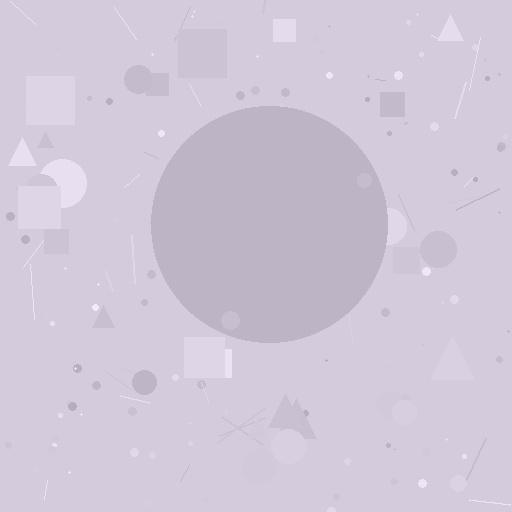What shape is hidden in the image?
A circle is hidden in the image.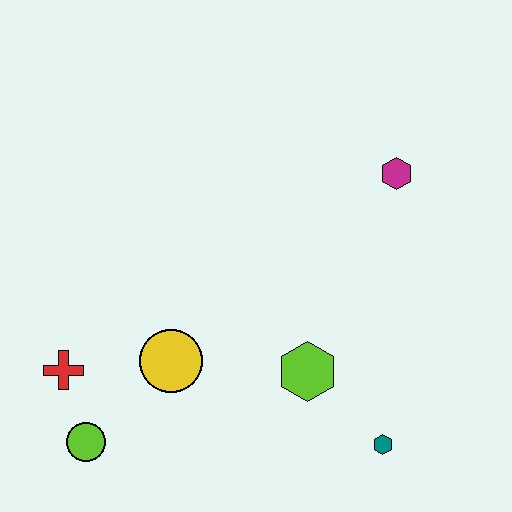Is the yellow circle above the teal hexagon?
Yes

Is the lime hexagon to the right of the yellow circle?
Yes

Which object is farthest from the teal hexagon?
The red cross is farthest from the teal hexagon.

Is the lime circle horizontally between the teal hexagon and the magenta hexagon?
No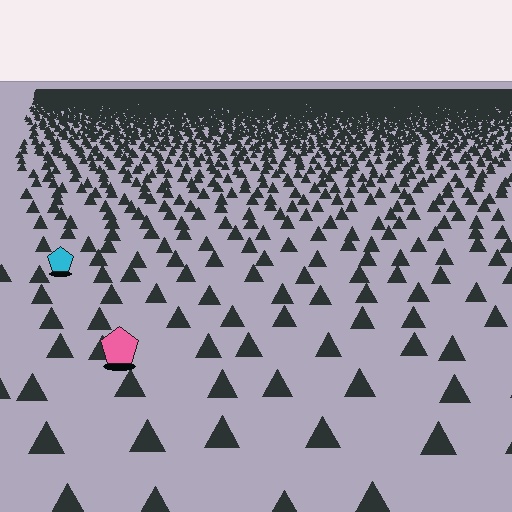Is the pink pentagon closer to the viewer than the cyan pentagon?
Yes. The pink pentagon is closer — you can tell from the texture gradient: the ground texture is coarser near it.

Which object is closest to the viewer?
The pink pentagon is closest. The texture marks near it are larger and more spread out.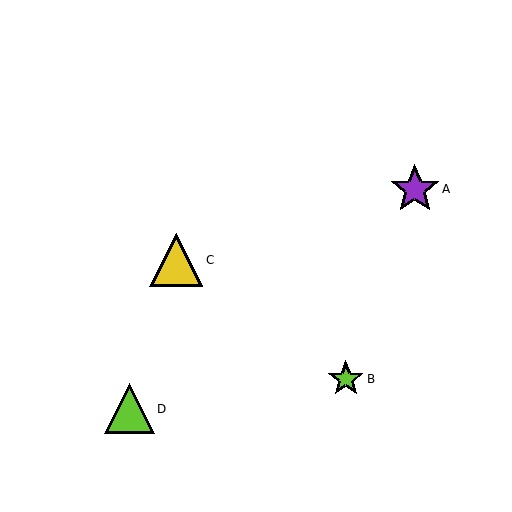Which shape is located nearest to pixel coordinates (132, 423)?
The lime triangle (labeled D) at (130, 409) is nearest to that location.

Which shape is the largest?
The yellow triangle (labeled C) is the largest.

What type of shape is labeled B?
Shape B is a lime star.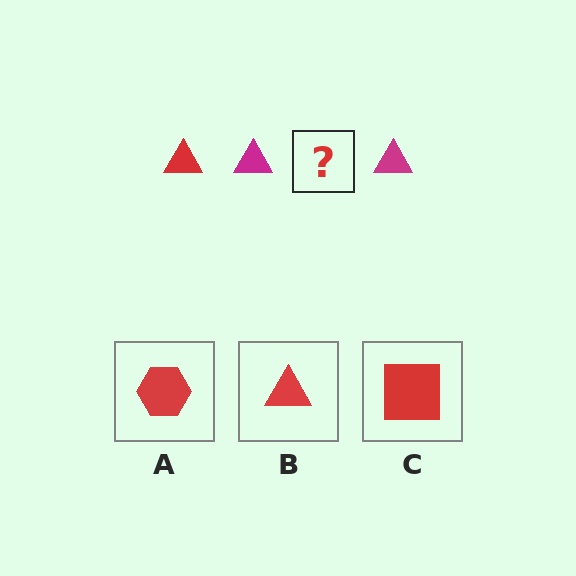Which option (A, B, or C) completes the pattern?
B.